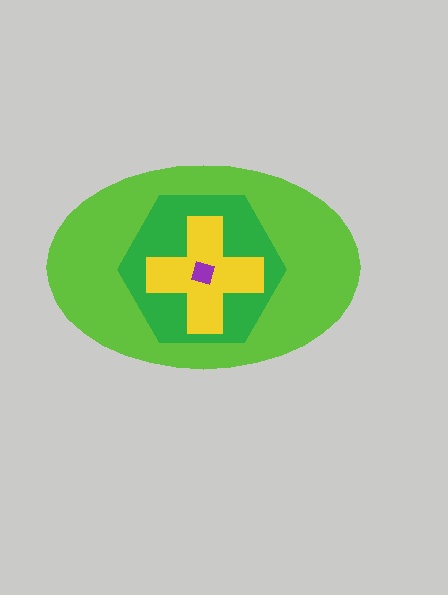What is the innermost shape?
The purple diamond.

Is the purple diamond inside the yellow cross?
Yes.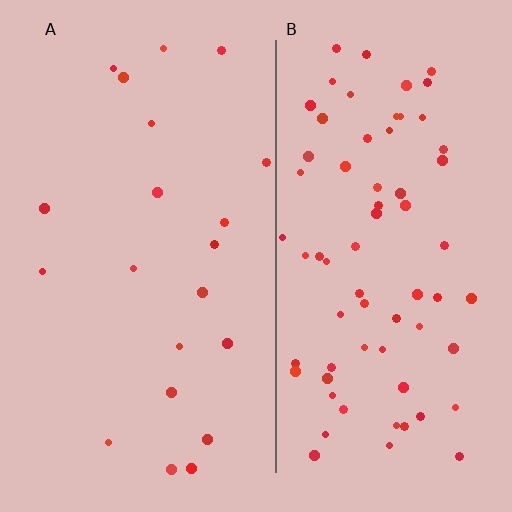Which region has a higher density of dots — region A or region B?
B (the right).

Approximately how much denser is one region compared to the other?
Approximately 3.4× — region B over region A.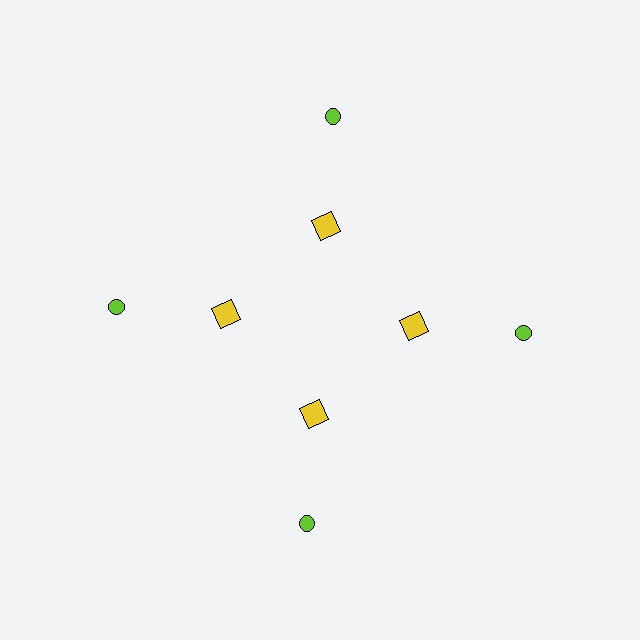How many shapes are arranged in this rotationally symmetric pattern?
There are 8 shapes, arranged in 4 groups of 2.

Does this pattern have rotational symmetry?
Yes, this pattern has 4-fold rotational symmetry. It looks the same after rotating 90 degrees around the center.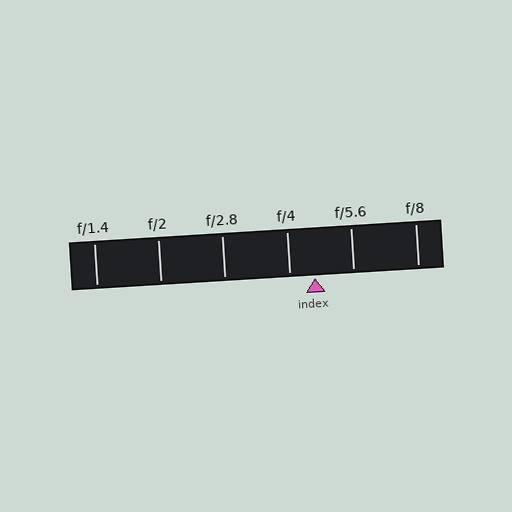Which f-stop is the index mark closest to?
The index mark is closest to f/4.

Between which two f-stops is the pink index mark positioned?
The index mark is between f/4 and f/5.6.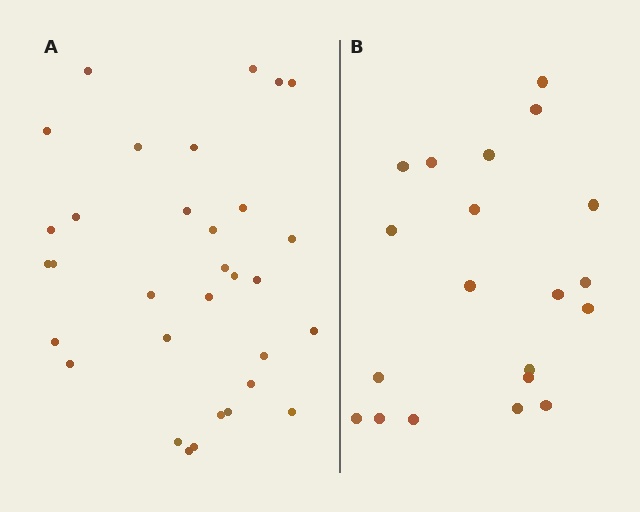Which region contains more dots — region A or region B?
Region A (the left region) has more dots.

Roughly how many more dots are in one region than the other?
Region A has roughly 12 or so more dots than region B.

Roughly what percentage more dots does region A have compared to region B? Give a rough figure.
About 60% more.